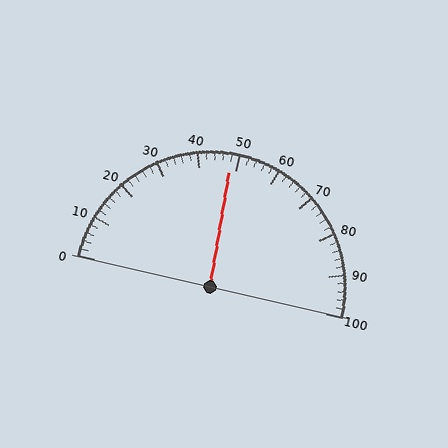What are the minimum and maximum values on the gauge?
The gauge ranges from 0 to 100.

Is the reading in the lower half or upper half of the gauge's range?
The reading is in the lower half of the range (0 to 100).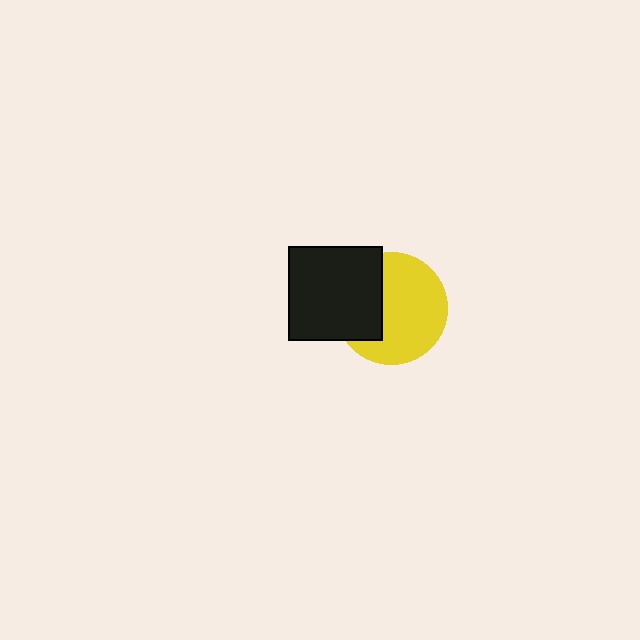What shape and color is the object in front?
The object in front is a black square.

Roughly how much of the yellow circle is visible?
About half of it is visible (roughly 65%).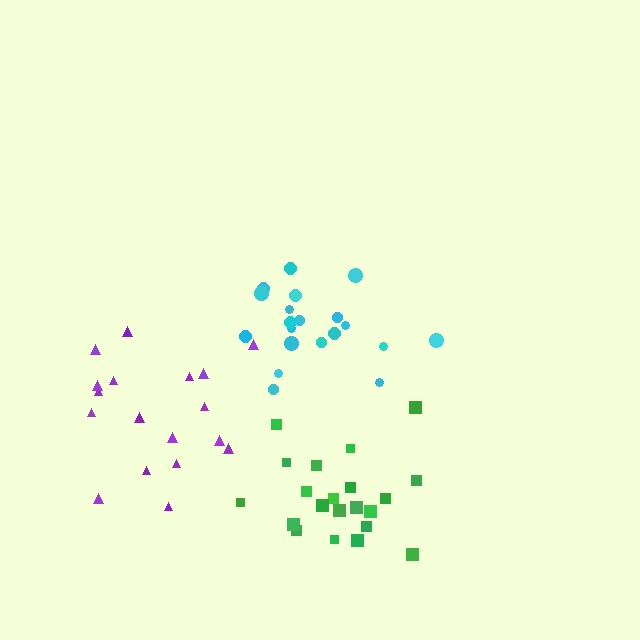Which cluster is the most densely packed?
Green.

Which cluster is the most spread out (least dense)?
Cyan.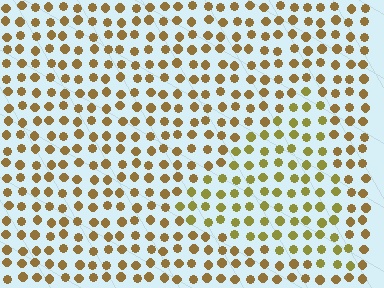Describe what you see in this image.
The image is filled with small brown elements in a uniform arrangement. A triangle-shaped region is visible where the elements are tinted to a slightly different hue, forming a subtle color boundary.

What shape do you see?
I see a triangle.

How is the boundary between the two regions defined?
The boundary is defined purely by a slight shift in hue (about 24 degrees). Spacing, size, and orientation are identical on both sides.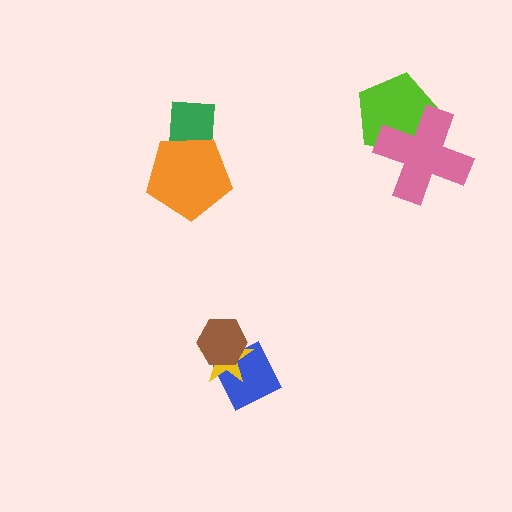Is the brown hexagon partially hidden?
No, no other shape covers it.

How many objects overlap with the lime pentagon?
1 object overlaps with the lime pentagon.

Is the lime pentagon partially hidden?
Yes, it is partially covered by another shape.